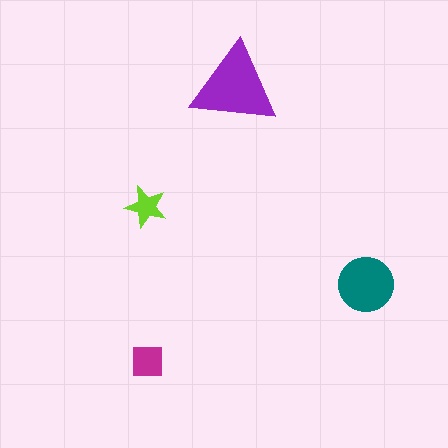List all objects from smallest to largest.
The lime star, the magenta square, the teal circle, the purple triangle.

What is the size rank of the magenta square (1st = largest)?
3rd.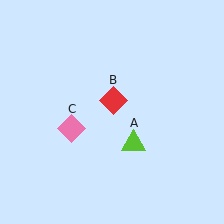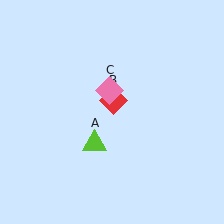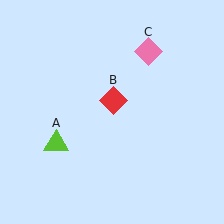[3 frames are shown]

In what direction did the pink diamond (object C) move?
The pink diamond (object C) moved up and to the right.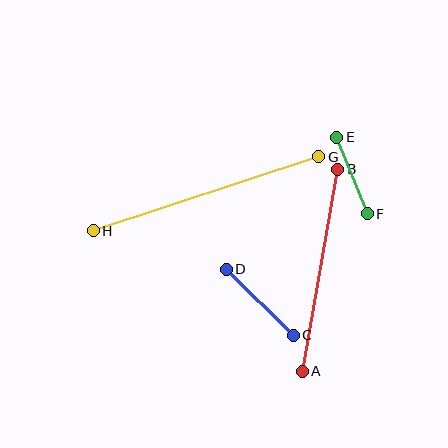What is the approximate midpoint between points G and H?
The midpoint is at approximately (206, 194) pixels.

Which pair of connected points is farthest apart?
Points G and H are farthest apart.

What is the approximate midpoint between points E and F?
The midpoint is at approximately (352, 176) pixels.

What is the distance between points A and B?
The distance is approximately 205 pixels.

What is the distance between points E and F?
The distance is approximately 83 pixels.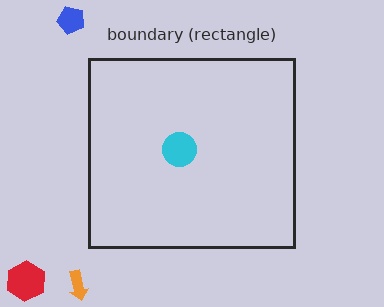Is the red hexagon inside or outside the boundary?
Outside.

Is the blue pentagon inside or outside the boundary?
Outside.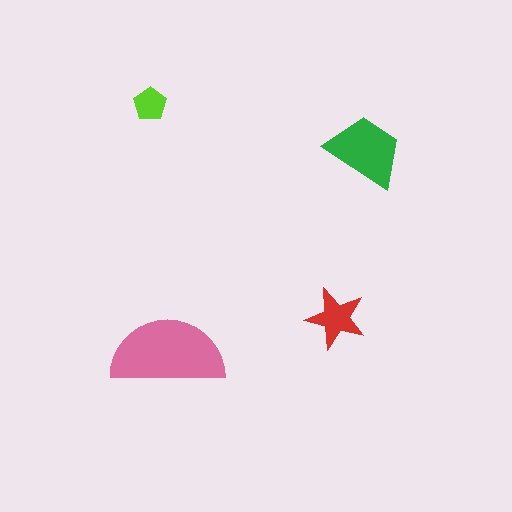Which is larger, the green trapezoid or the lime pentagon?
The green trapezoid.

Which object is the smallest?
The lime pentagon.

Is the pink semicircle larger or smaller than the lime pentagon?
Larger.